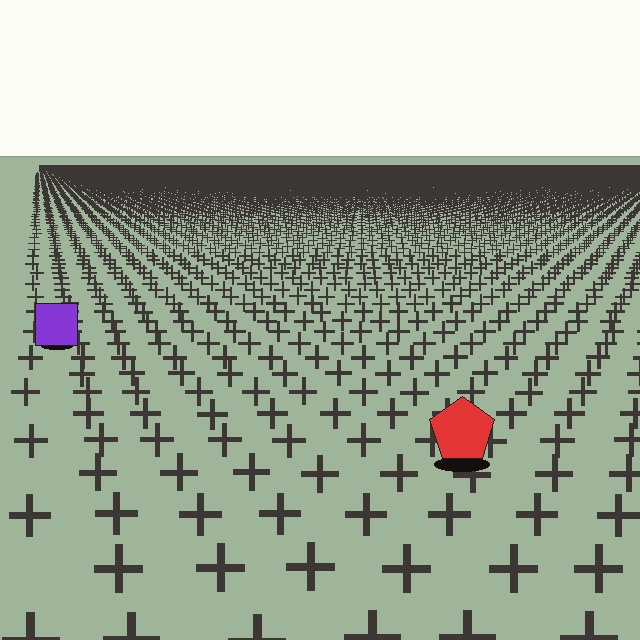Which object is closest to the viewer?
The red pentagon is closest. The texture marks near it are larger and more spread out.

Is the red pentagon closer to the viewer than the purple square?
Yes. The red pentagon is closer — you can tell from the texture gradient: the ground texture is coarser near it.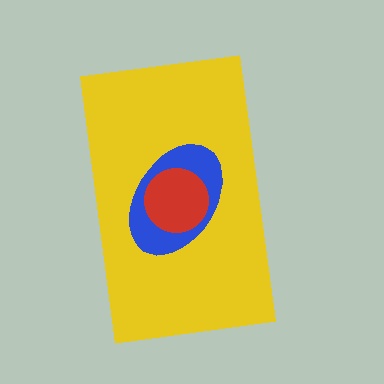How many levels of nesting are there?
3.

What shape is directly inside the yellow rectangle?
The blue ellipse.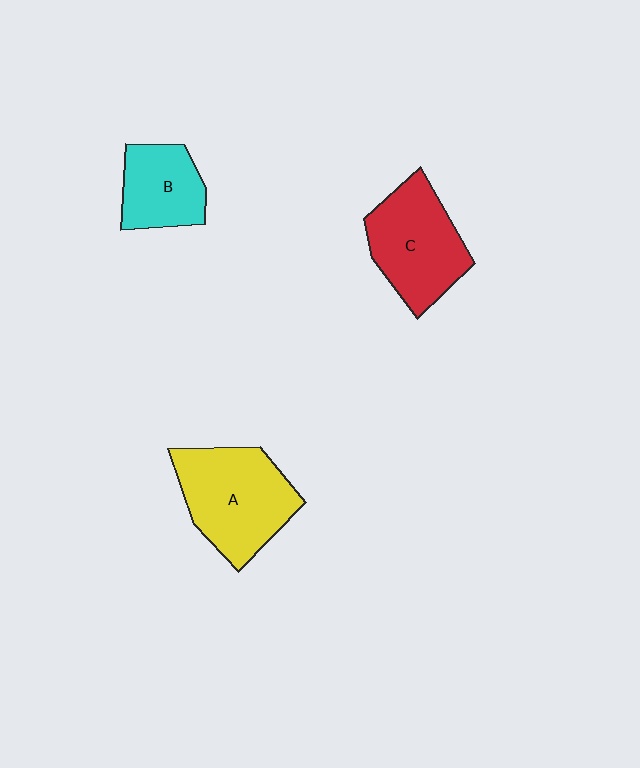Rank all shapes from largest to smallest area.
From largest to smallest: A (yellow), C (red), B (cyan).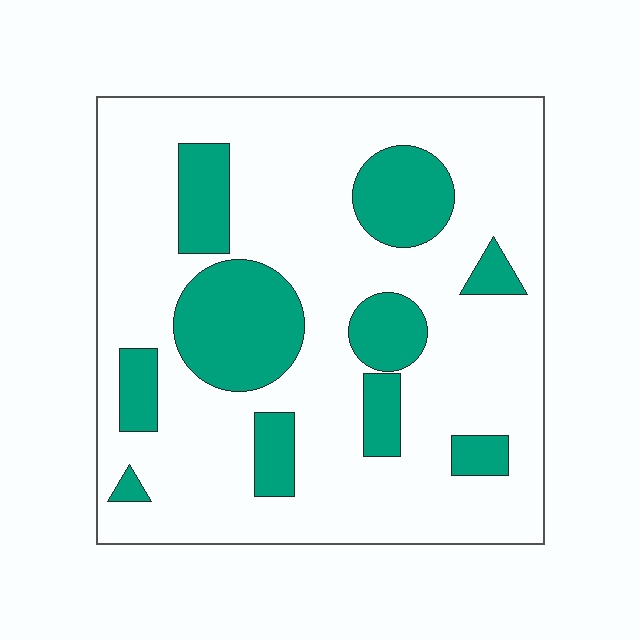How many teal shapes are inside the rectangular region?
10.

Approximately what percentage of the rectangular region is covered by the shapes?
Approximately 25%.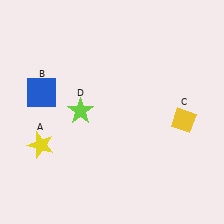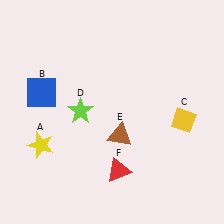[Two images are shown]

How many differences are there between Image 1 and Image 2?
There are 2 differences between the two images.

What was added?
A brown triangle (E), a red triangle (F) were added in Image 2.